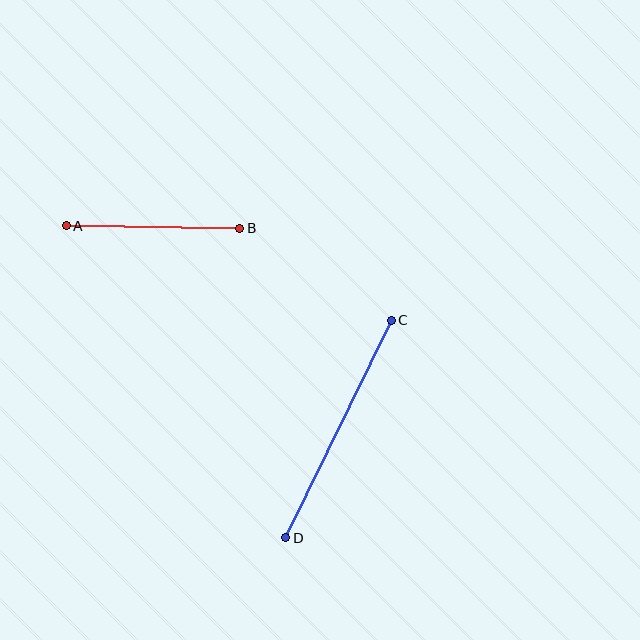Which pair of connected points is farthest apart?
Points C and D are farthest apart.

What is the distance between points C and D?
The distance is approximately 242 pixels.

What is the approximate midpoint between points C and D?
The midpoint is at approximately (339, 429) pixels.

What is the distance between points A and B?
The distance is approximately 173 pixels.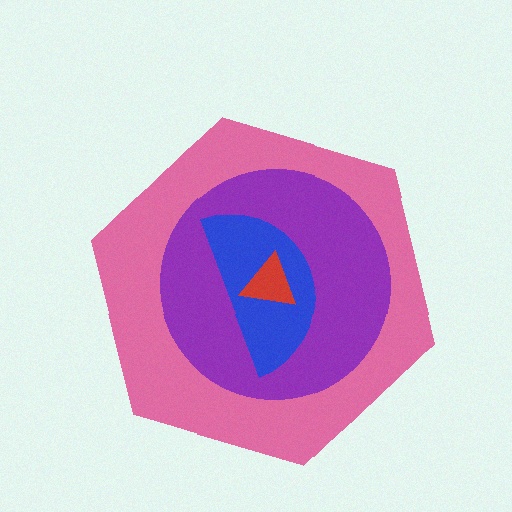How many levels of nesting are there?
4.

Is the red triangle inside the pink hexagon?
Yes.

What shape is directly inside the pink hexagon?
The purple circle.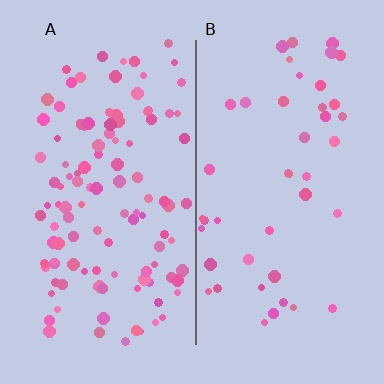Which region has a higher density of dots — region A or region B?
A (the left).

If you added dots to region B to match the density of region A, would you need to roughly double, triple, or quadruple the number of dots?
Approximately triple.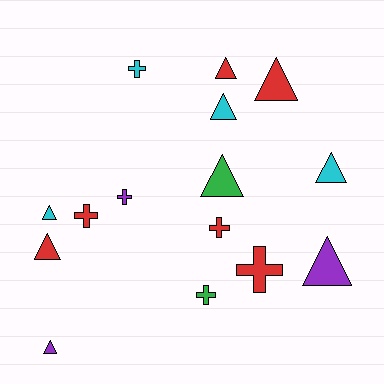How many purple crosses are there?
There is 1 purple cross.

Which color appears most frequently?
Red, with 6 objects.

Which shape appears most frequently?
Triangle, with 9 objects.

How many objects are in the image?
There are 15 objects.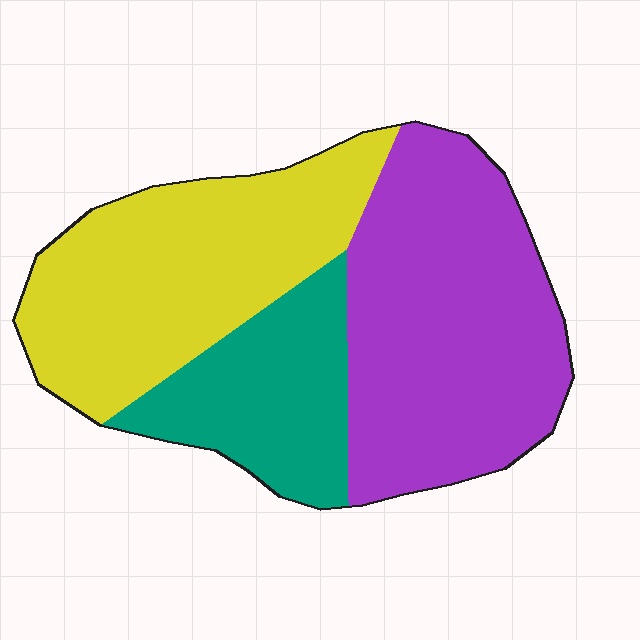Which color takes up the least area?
Teal, at roughly 20%.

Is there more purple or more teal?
Purple.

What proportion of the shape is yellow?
Yellow covers around 35% of the shape.